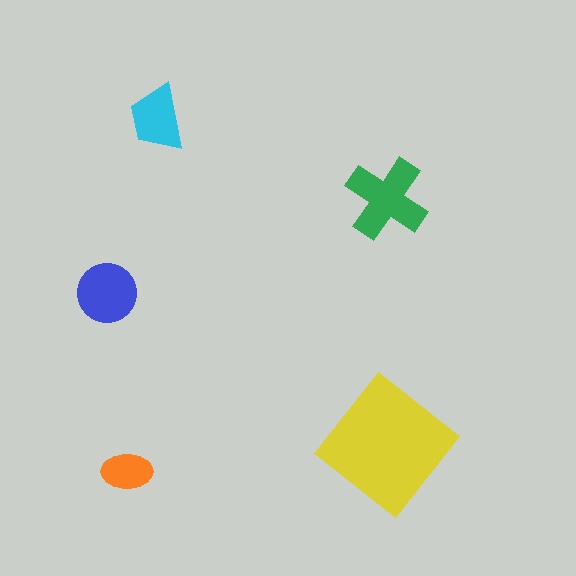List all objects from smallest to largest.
The orange ellipse, the cyan trapezoid, the blue circle, the green cross, the yellow diamond.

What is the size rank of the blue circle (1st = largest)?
3rd.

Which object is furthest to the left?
The blue circle is leftmost.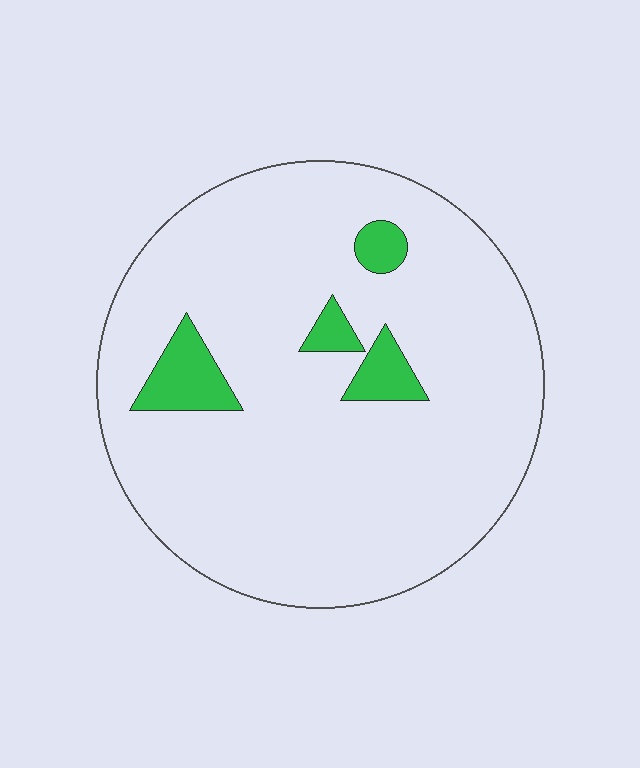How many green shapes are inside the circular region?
4.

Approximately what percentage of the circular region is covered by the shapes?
Approximately 10%.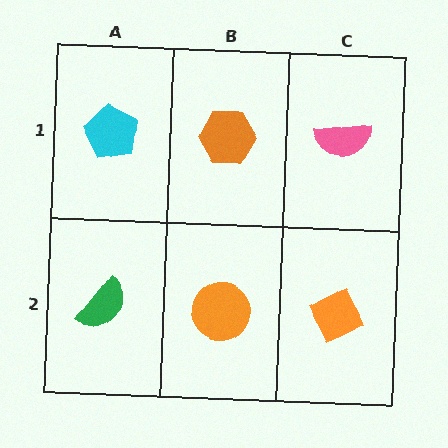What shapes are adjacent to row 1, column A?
A green semicircle (row 2, column A), an orange hexagon (row 1, column B).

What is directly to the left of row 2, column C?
An orange circle.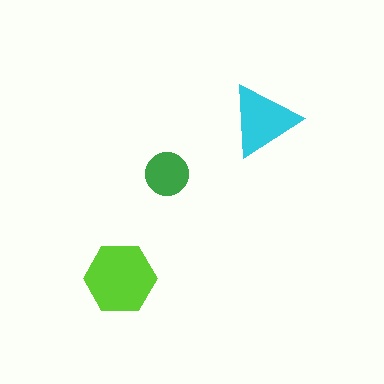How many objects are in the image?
There are 3 objects in the image.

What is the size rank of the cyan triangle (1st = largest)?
2nd.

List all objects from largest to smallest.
The lime hexagon, the cyan triangle, the green circle.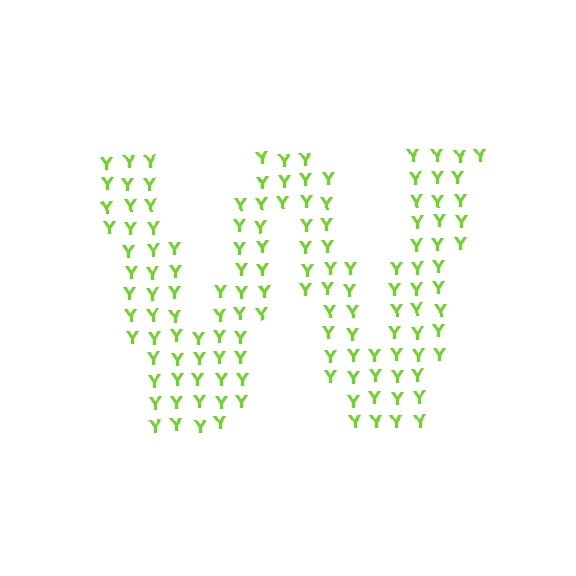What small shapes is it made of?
It is made of small letter Y's.